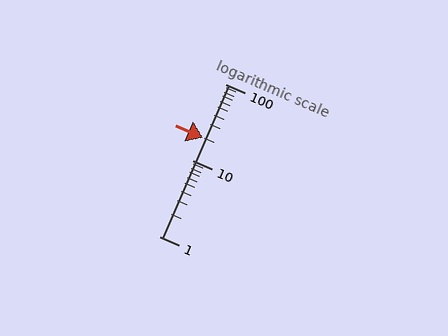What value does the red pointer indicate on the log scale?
The pointer indicates approximately 20.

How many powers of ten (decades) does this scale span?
The scale spans 2 decades, from 1 to 100.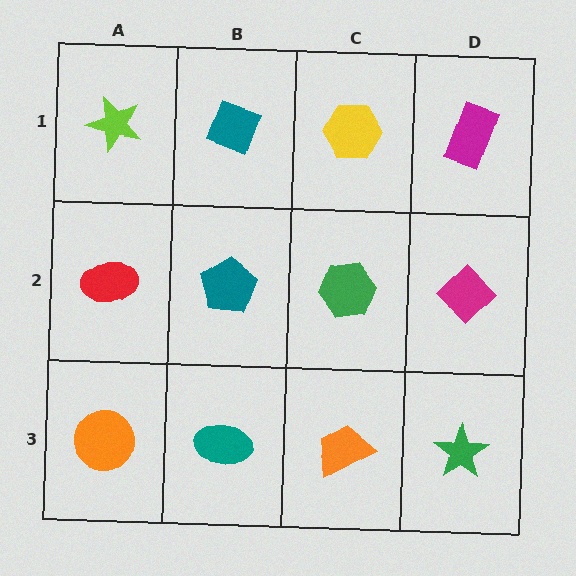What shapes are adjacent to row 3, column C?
A green hexagon (row 2, column C), a teal ellipse (row 3, column B), a green star (row 3, column D).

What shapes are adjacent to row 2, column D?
A magenta rectangle (row 1, column D), a green star (row 3, column D), a green hexagon (row 2, column C).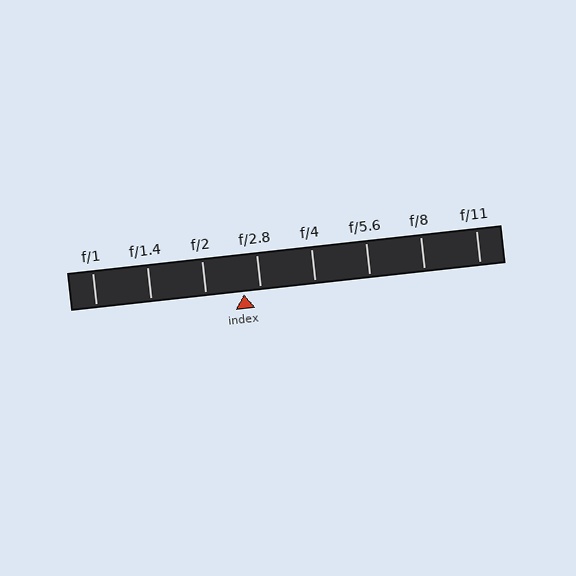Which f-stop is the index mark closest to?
The index mark is closest to f/2.8.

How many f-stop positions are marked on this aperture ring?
There are 8 f-stop positions marked.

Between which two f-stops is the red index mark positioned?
The index mark is between f/2 and f/2.8.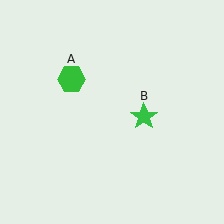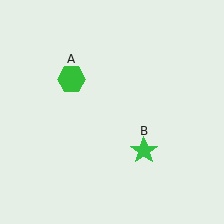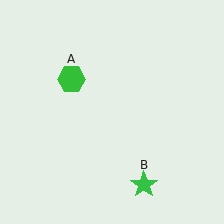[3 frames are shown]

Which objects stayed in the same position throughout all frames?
Green hexagon (object A) remained stationary.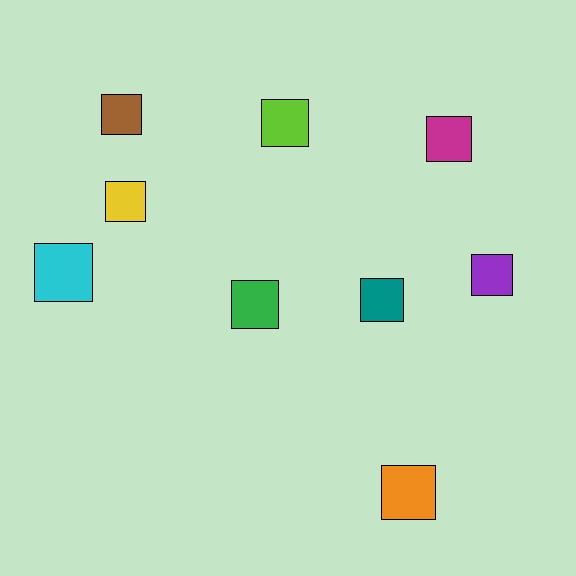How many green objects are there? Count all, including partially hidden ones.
There is 1 green object.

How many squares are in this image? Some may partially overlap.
There are 9 squares.